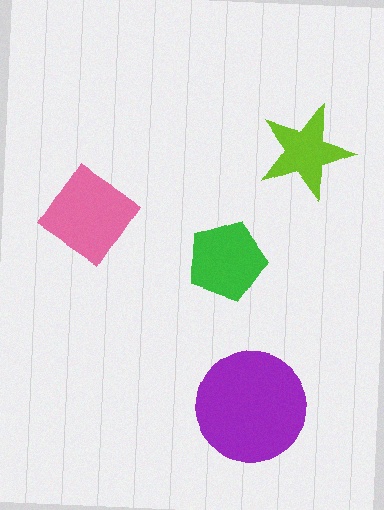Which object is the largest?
The purple circle.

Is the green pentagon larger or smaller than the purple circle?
Smaller.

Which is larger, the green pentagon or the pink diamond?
The pink diamond.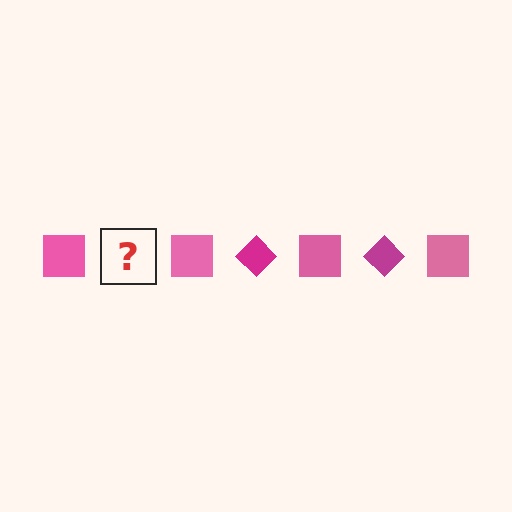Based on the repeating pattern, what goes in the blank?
The blank should be a magenta diamond.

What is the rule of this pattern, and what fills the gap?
The rule is that the pattern alternates between pink square and magenta diamond. The gap should be filled with a magenta diamond.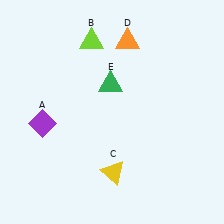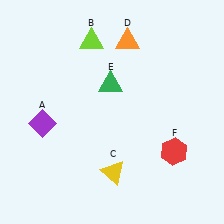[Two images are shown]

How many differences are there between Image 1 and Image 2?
There is 1 difference between the two images.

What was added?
A red hexagon (F) was added in Image 2.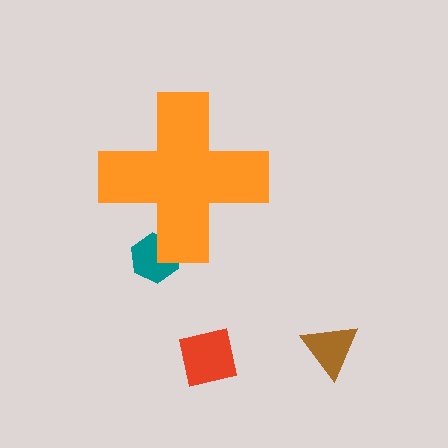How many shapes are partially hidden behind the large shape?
1 shape is partially hidden.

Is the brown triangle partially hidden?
No, the brown triangle is fully visible.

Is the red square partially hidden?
No, the red square is fully visible.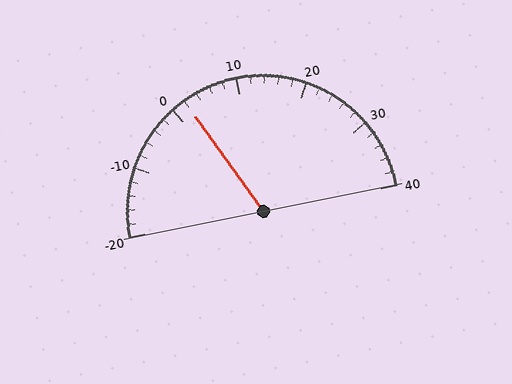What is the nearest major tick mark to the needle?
The nearest major tick mark is 0.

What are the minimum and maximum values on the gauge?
The gauge ranges from -20 to 40.